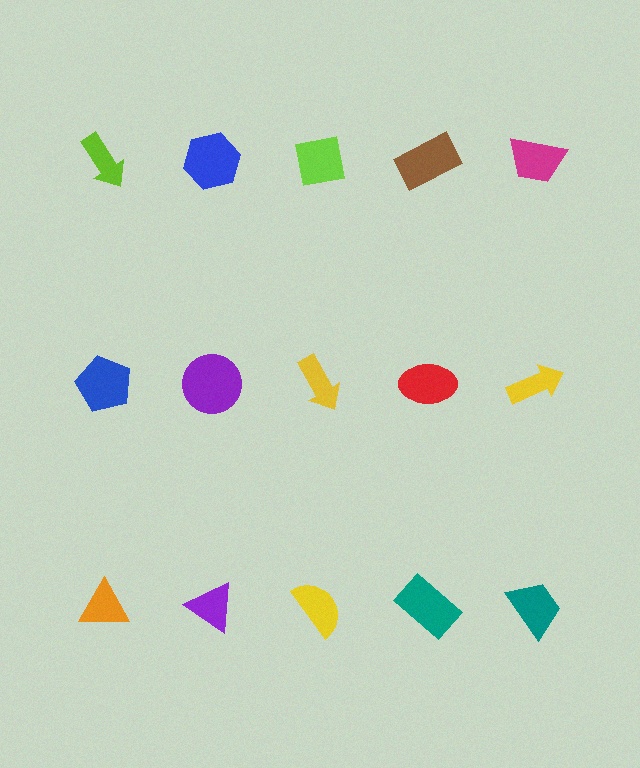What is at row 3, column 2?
A purple triangle.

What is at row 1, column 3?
A lime square.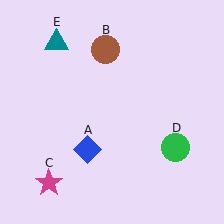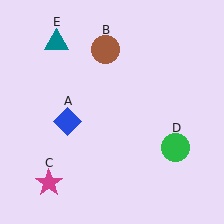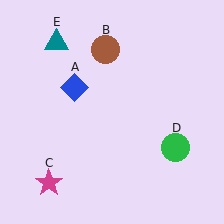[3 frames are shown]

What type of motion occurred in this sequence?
The blue diamond (object A) rotated clockwise around the center of the scene.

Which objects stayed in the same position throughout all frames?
Brown circle (object B) and magenta star (object C) and green circle (object D) and teal triangle (object E) remained stationary.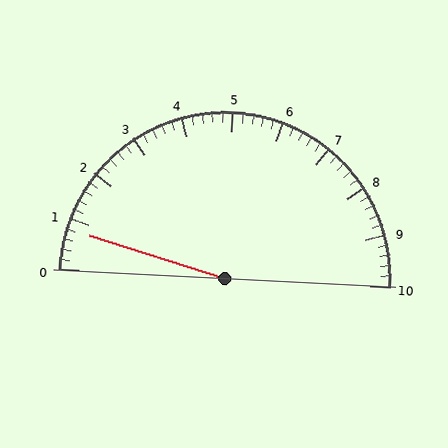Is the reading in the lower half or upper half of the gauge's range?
The reading is in the lower half of the range (0 to 10).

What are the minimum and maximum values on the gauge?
The gauge ranges from 0 to 10.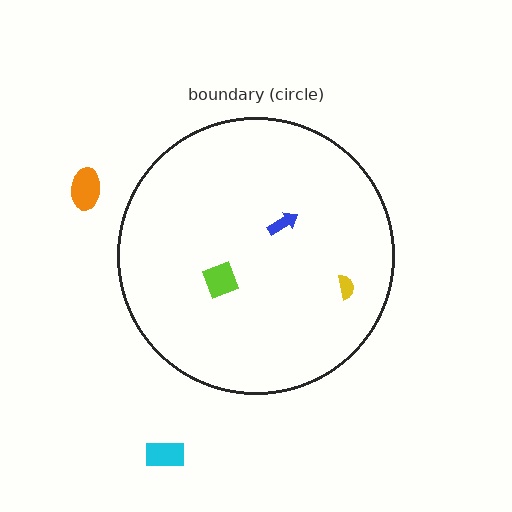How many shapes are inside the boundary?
3 inside, 2 outside.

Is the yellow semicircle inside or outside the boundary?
Inside.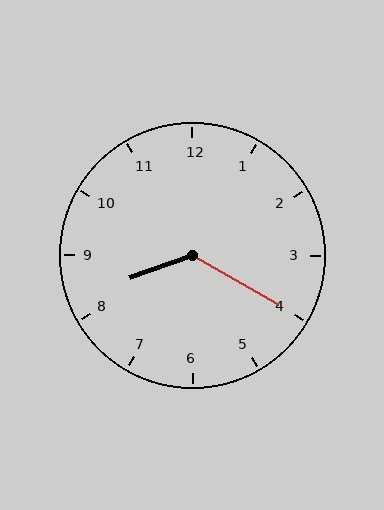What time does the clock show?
8:20.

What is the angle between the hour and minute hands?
Approximately 130 degrees.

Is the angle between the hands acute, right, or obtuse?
It is obtuse.